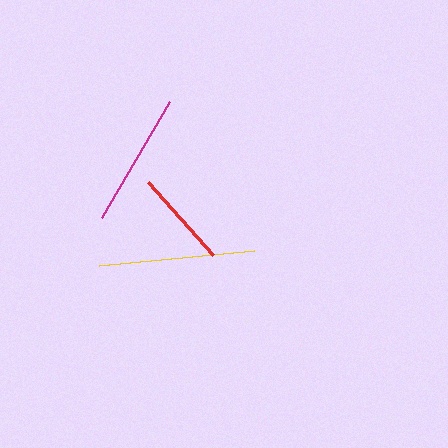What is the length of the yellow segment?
The yellow segment is approximately 155 pixels long.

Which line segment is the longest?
The yellow line is the longest at approximately 155 pixels.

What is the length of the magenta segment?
The magenta segment is approximately 135 pixels long.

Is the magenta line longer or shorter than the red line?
The magenta line is longer than the red line.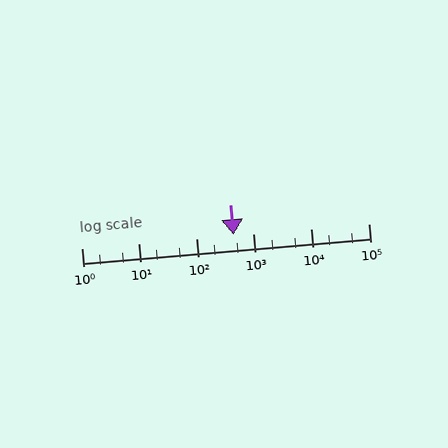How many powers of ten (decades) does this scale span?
The scale spans 5 decades, from 1 to 100000.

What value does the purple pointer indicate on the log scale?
The pointer indicates approximately 450.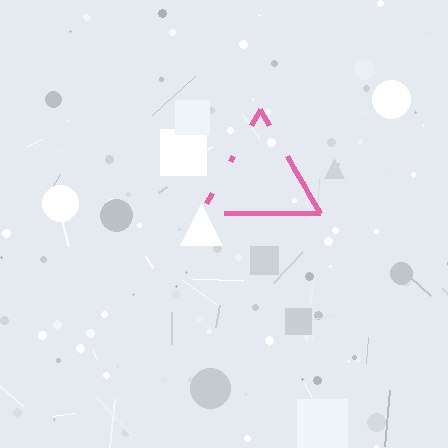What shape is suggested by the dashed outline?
The dashed outline suggests a triangle.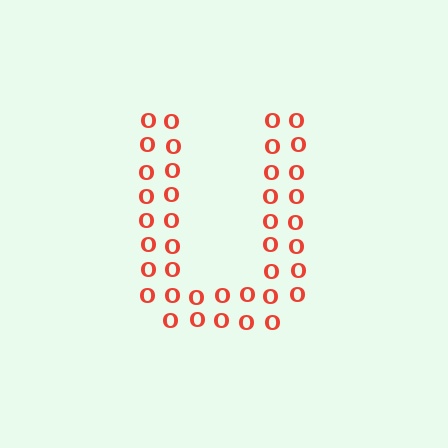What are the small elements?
The small elements are letter O's.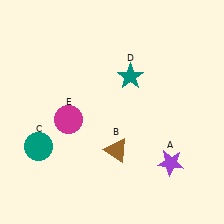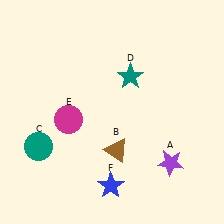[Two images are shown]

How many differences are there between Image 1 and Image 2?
There is 1 difference between the two images.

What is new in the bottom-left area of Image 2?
A blue star (F) was added in the bottom-left area of Image 2.